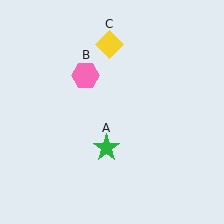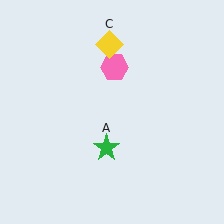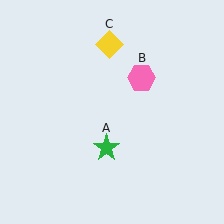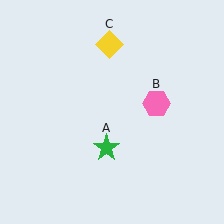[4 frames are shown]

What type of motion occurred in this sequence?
The pink hexagon (object B) rotated clockwise around the center of the scene.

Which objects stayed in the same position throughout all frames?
Green star (object A) and yellow diamond (object C) remained stationary.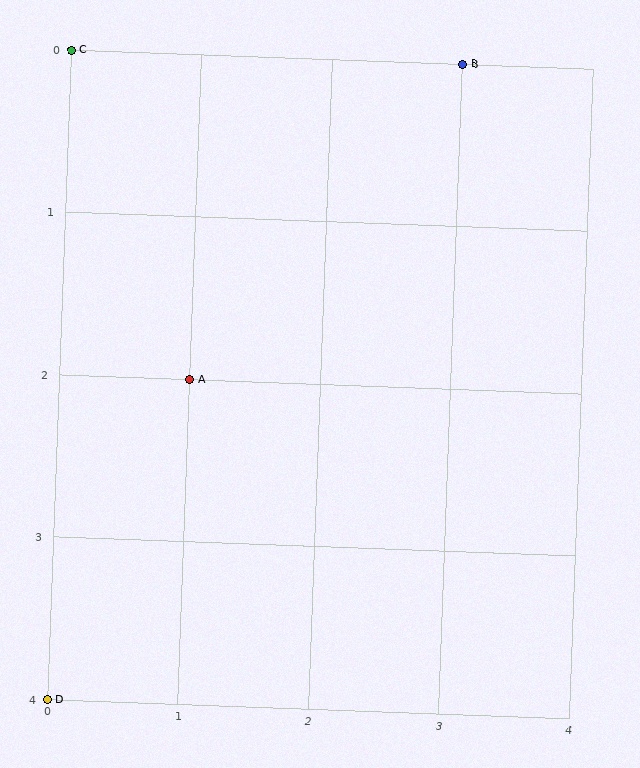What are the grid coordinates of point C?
Point C is at grid coordinates (0, 0).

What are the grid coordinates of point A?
Point A is at grid coordinates (1, 2).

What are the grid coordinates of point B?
Point B is at grid coordinates (3, 0).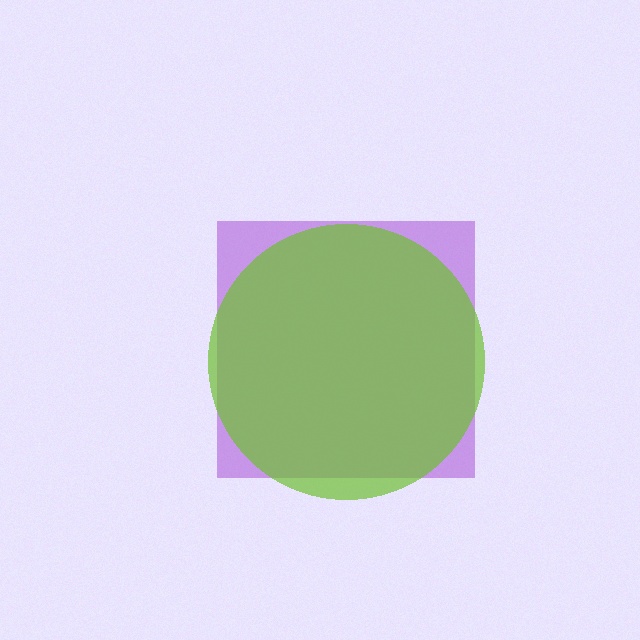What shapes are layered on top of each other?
The layered shapes are: a purple square, a lime circle.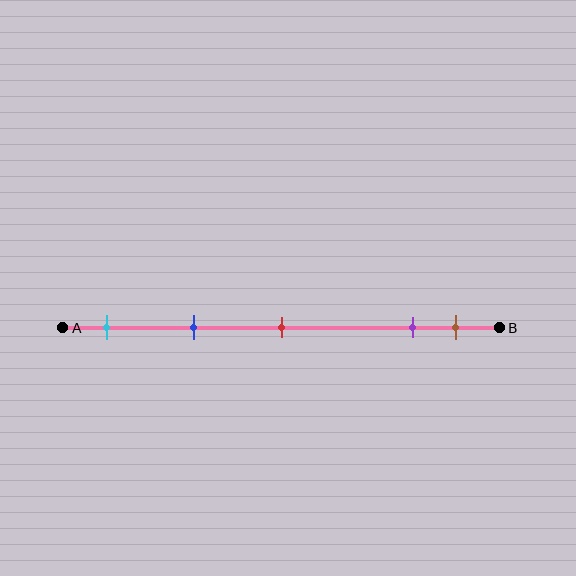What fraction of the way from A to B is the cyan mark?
The cyan mark is approximately 10% (0.1) of the way from A to B.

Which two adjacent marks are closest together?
The purple and brown marks are the closest adjacent pair.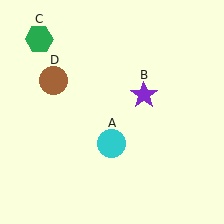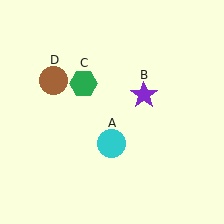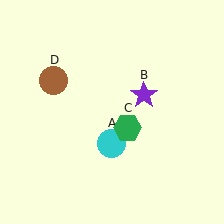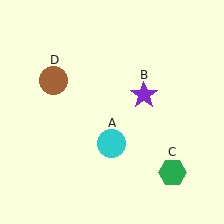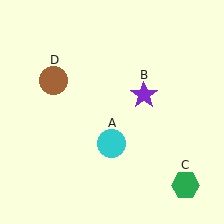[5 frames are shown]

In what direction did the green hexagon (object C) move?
The green hexagon (object C) moved down and to the right.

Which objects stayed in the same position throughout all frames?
Cyan circle (object A) and purple star (object B) and brown circle (object D) remained stationary.